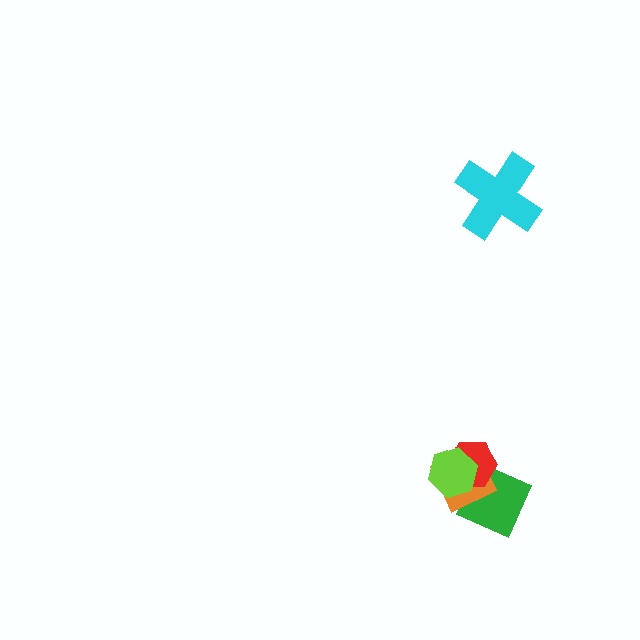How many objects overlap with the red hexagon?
3 objects overlap with the red hexagon.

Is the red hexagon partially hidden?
Yes, it is partially covered by another shape.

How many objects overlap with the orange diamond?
3 objects overlap with the orange diamond.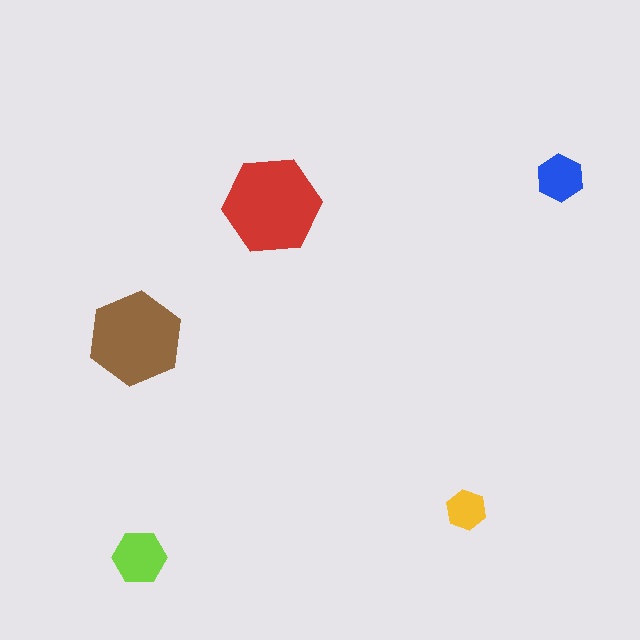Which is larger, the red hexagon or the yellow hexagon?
The red one.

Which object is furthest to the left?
The brown hexagon is leftmost.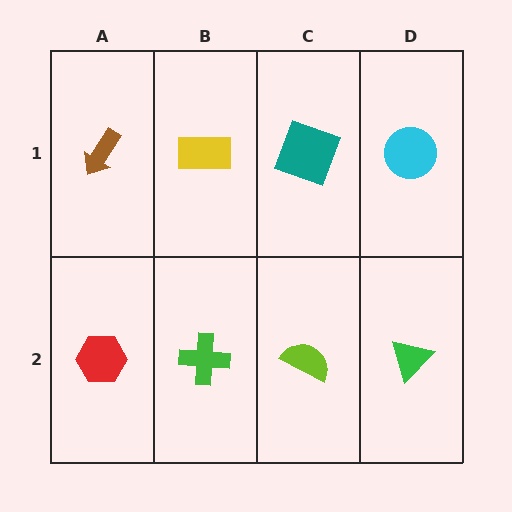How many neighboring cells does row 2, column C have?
3.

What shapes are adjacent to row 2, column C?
A teal square (row 1, column C), a green cross (row 2, column B), a green triangle (row 2, column D).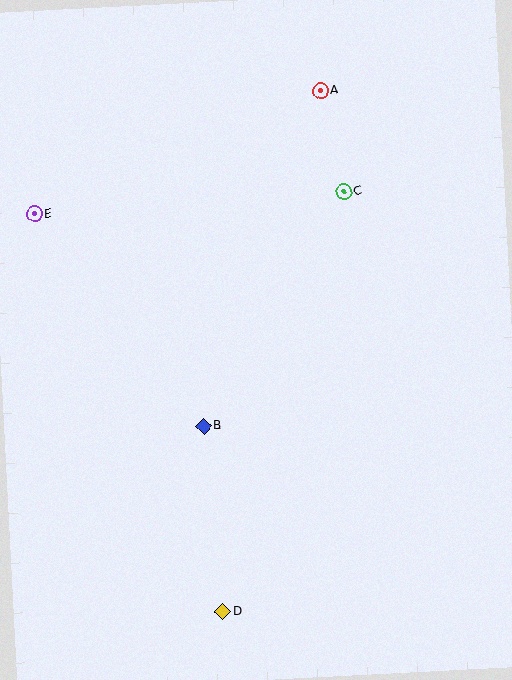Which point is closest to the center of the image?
Point B at (204, 426) is closest to the center.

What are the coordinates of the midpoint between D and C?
The midpoint between D and C is at (283, 402).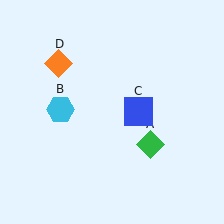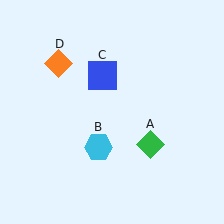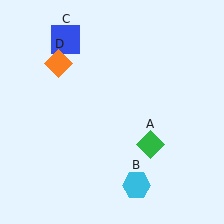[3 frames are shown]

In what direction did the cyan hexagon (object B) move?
The cyan hexagon (object B) moved down and to the right.